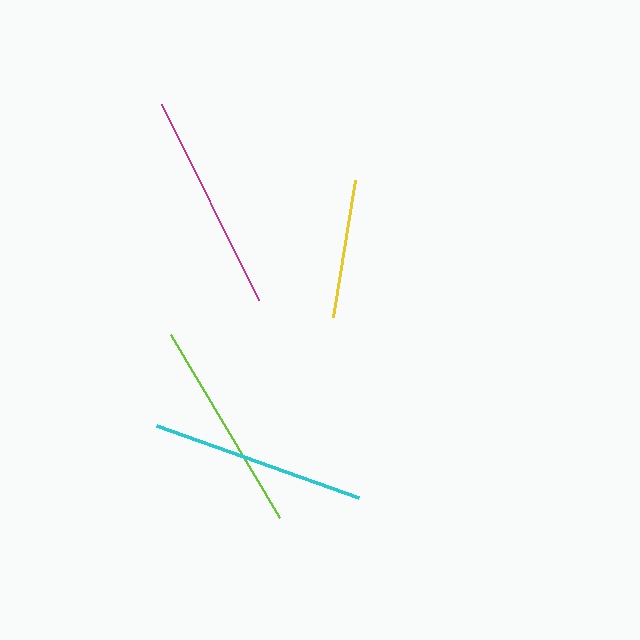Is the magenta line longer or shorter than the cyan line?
The magenta line is longer than the cyan line.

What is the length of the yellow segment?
The yellow segment is approximately 138 pixels long.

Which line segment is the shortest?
The yellow line is the shortest at approximately 138 pixels.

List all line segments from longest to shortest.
From longest to shortest: magenta, cyan, lime, yellow.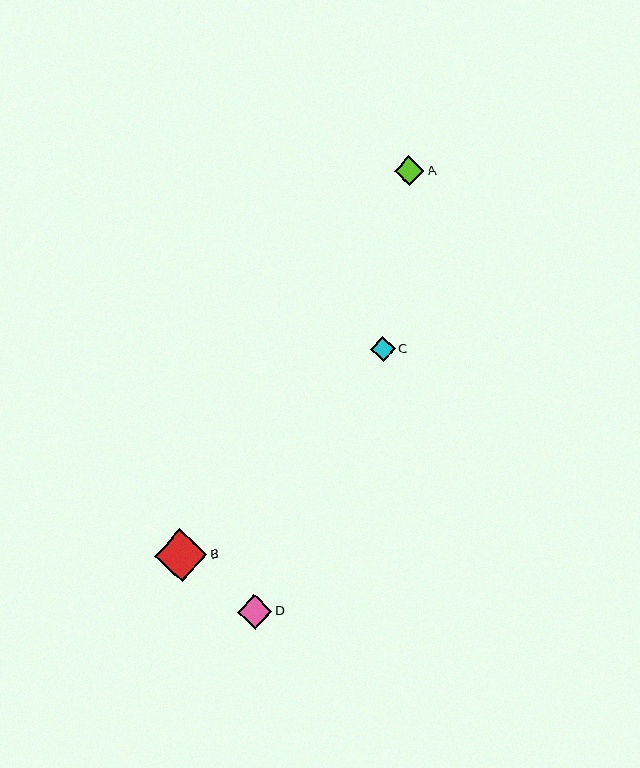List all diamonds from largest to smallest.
From largest to smallest: B, D, A, C.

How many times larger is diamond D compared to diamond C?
Diamond D is approximately 1.4 times the size of diamond C.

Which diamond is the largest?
Diamond B is the largest with a size of approximately 53 pixels.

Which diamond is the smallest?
Diamond C is the smallest with a size of approximately 25 pixels.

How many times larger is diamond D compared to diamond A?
Diamond D is approximately 1.2 times the size of diamond A.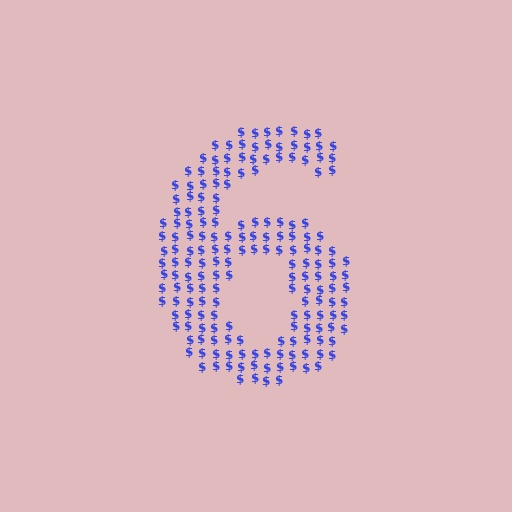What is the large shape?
The large shape is the digit 6.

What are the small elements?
The small elements are dollar signs.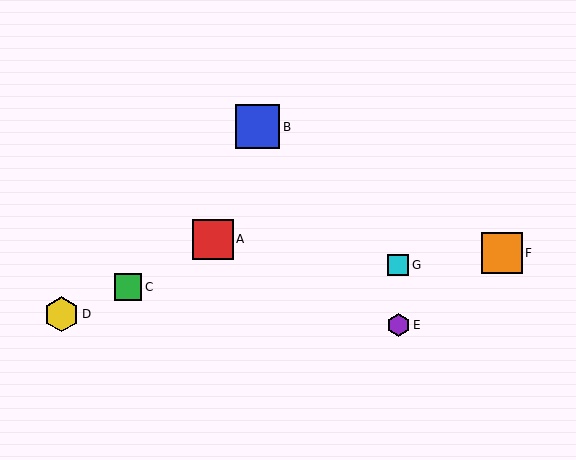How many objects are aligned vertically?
2 objects (E, G) are aligned vertically.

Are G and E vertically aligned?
Yes, both are at x≈398.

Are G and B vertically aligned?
No, G is at x≈398 and B is at x≈258.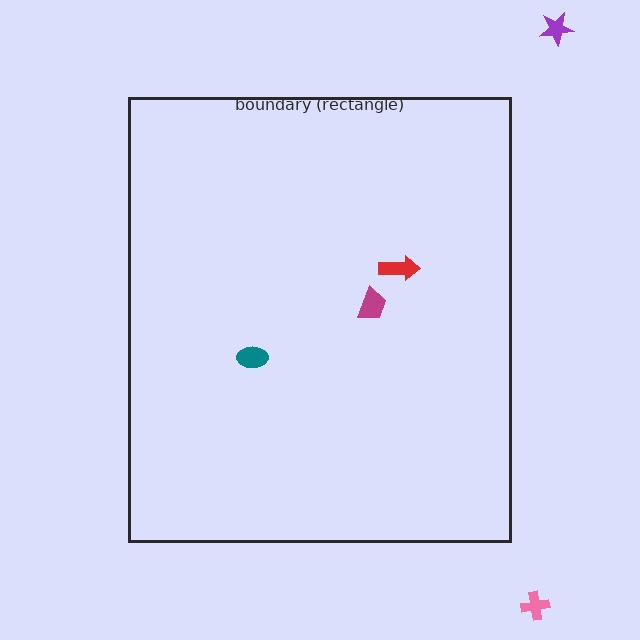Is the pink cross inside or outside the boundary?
Outside.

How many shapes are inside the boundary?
3 inside, 2 outside.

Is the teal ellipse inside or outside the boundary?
Inside.